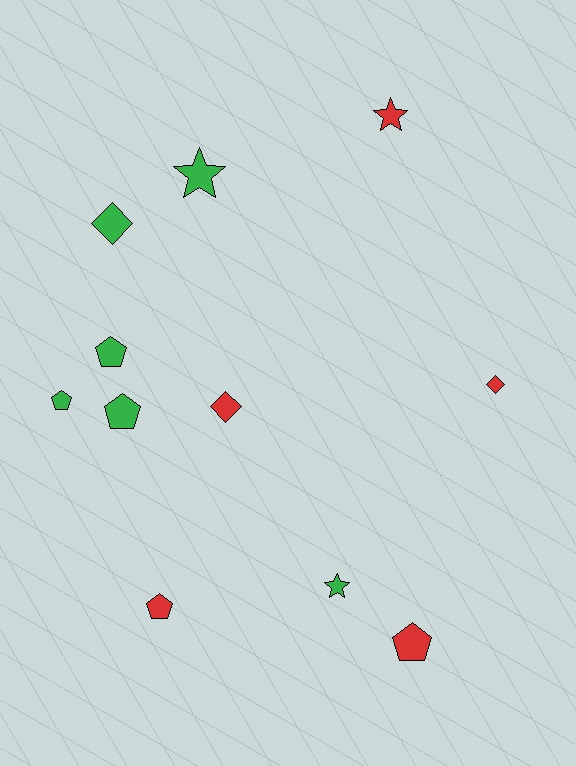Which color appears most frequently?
Green, with 6 objects.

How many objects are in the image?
There are 11 objects.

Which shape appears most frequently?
Pentagon, with 5 objects.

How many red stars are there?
There is 1 red star.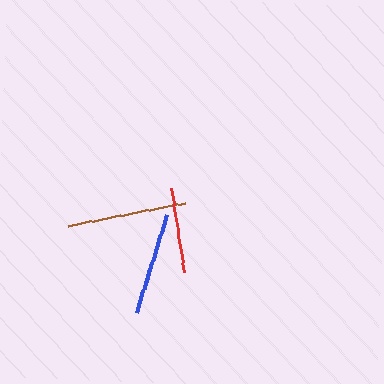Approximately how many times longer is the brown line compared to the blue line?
The brown line is approximately 1.2 times the length of the blue line.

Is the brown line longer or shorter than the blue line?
The brown line is longer than the blue line.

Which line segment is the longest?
The brown line is the longest at approximately 119 pixels.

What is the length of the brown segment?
The brown segment is approximately 119 pixels long.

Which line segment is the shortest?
The red line is the shortest at approximately 85 pixels.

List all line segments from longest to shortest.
From longest to shortest: brown, blue, red.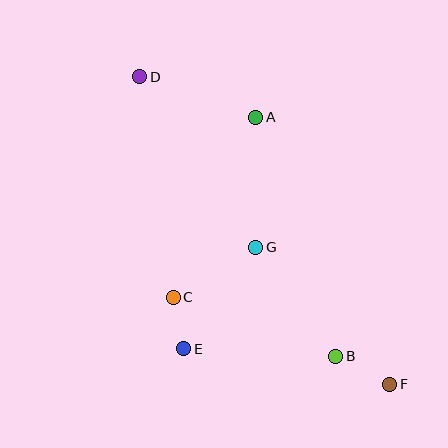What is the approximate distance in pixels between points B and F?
The distance between B and F is approximately 61 pixels.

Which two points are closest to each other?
Points C and E are closest to each other.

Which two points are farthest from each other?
Points D and F are farthest from each other.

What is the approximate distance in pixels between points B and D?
The distance between B and D is approximately 342 pixels.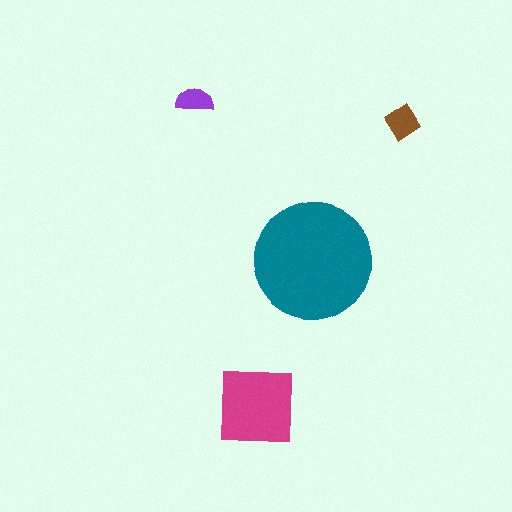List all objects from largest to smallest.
The teal circle, the magenta square, the brown diamond, the purple semicircle.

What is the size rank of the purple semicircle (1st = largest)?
4th.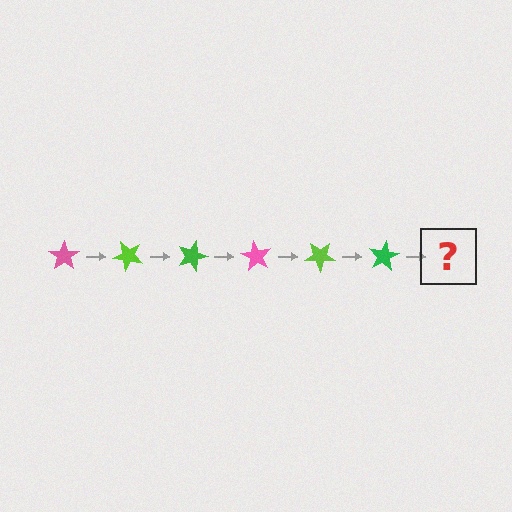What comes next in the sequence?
The next element should be a pink star, rotated 270 degrees from the start.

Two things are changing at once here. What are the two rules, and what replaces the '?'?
The two rules are that it rotates 45 degrees each step and the color cycles through pink, lime, and green. The '?' should be a pink star, rotated 270 degrees from the start.